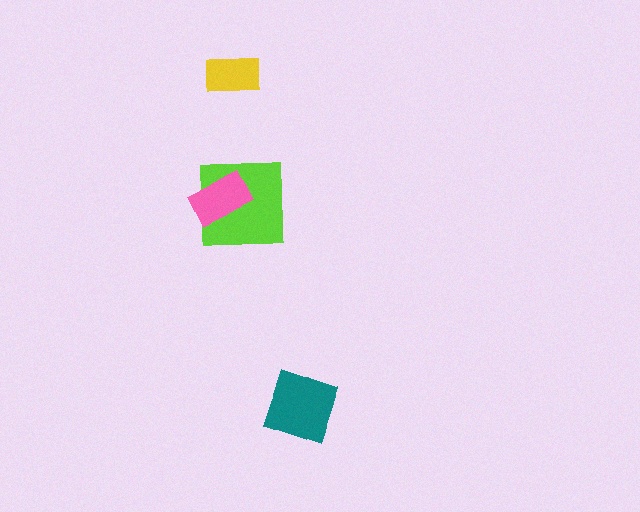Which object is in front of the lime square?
The pink rectangle is in front of the lime square.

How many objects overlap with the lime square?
1 object overlaps with the lime square.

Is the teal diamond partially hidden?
No, no other shape covers it.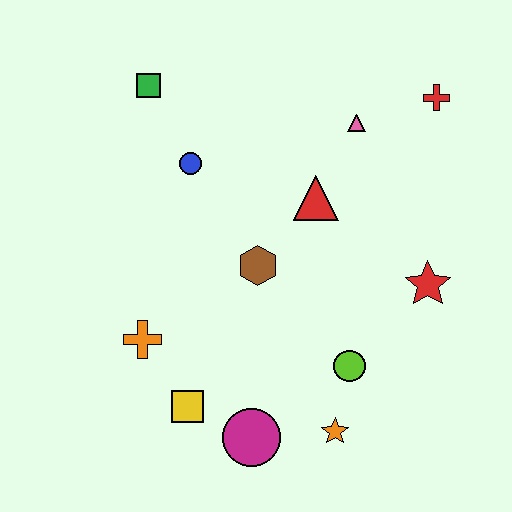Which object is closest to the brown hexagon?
The red triangle is closest to the brown hexagon.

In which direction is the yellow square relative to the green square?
The yellow square is below the green square.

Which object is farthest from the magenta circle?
The red cross is farthest from the magenta circle.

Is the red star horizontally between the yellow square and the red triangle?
No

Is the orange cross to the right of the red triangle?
No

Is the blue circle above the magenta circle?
Yes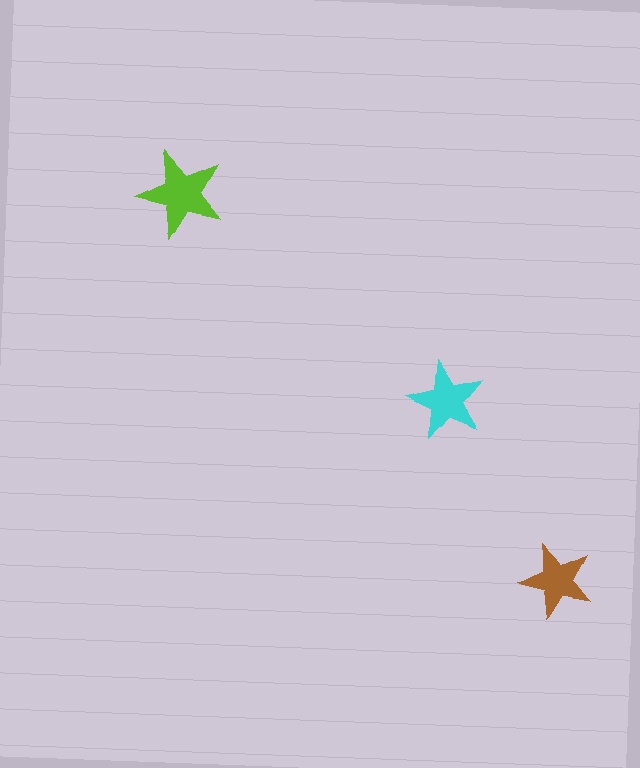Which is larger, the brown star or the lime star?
The lime one.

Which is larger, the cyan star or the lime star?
The lime one.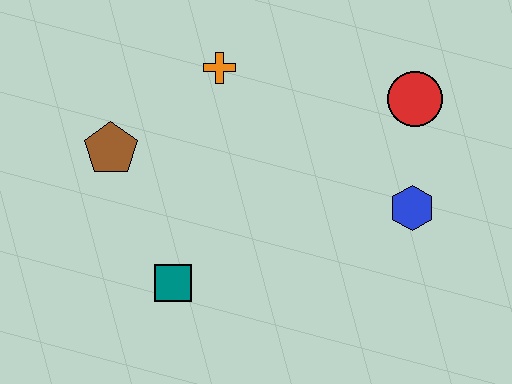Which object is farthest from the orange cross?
The blue hexagon is farthest from the orange cross.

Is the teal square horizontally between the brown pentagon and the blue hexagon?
Yes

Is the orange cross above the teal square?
Yes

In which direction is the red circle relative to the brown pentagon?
The red circle is to the right of the brown pentagon.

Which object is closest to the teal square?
The brown pentagon is closest to the teal square.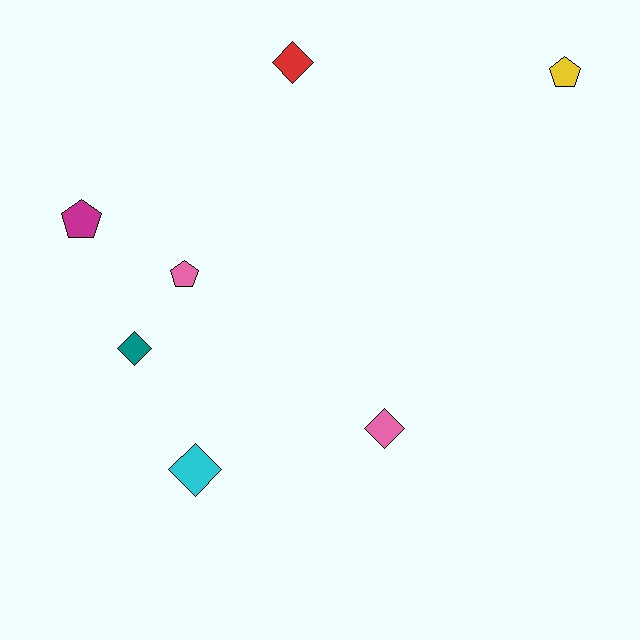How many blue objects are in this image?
There are no blue objects.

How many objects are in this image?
There are 7 objects.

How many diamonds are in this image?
There are 4 diamonds.